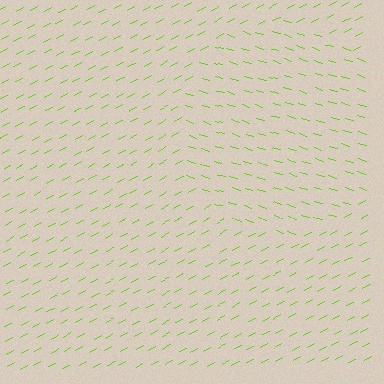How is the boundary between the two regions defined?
The boundary is defined purely by a change in line orientation (approximately 45 degrees difference). All lines are the same color and thickness.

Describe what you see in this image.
The image is filled with small lime line segments. A circle region in the image has lines oriented differently from the surrounding lines, creating a visible texture boundary.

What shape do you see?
I see a circle.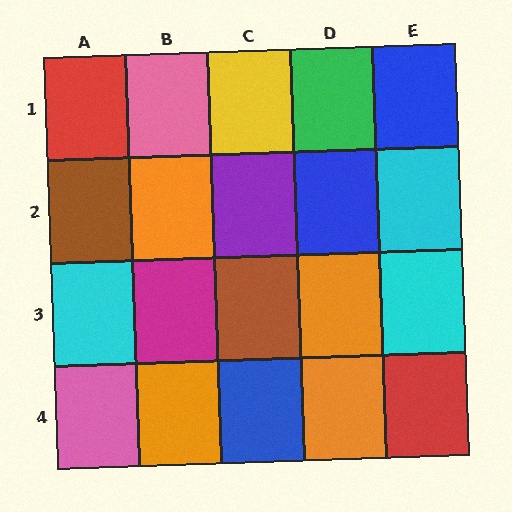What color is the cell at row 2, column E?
Cyan.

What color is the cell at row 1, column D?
Green.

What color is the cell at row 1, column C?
Yellow.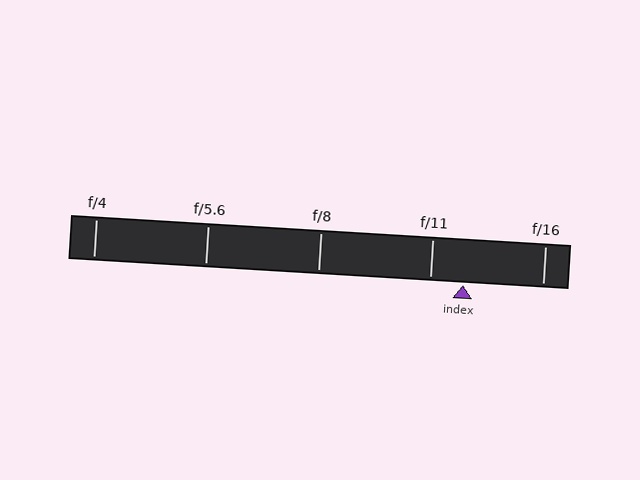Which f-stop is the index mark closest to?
The index mark is closest to f/11.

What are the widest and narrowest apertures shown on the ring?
The widest aperture shown is f/4 and the narrowest is f/16.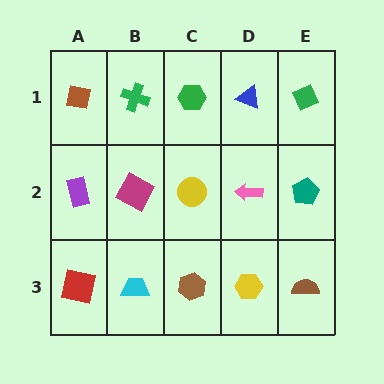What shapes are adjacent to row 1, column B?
A magenta square (row 2, column B), a brown square (row 1, column A), a green hexagon (row 1, column C).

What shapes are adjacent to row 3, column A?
A purple rectangle (row 2, column A), a cyan trapezoid (row 3, column B).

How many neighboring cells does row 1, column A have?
2.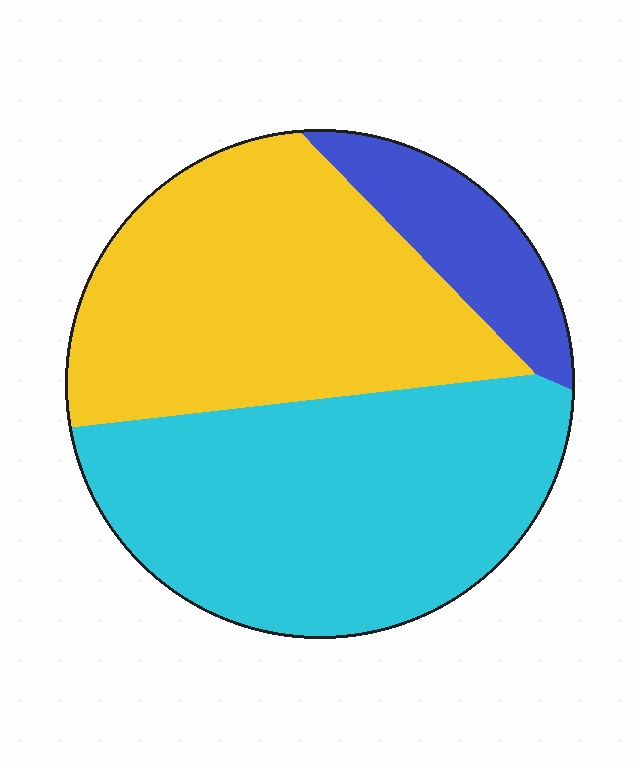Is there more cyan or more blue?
Cyan.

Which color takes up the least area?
Blue, at roughly 10%.